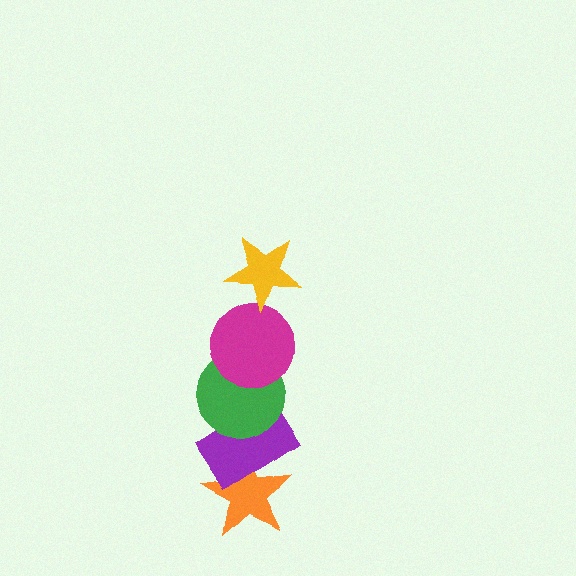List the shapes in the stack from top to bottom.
From top to bottom: the yellow star, the magenta circle, the green circle, the purple rectangle, the orange star.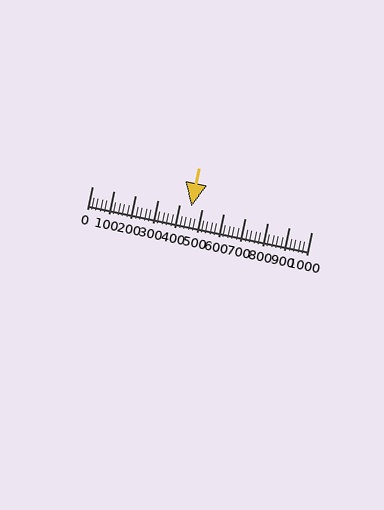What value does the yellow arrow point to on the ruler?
The yellow arrow points to approximately 454.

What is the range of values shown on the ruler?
The ruler shows values from 0 to 1000.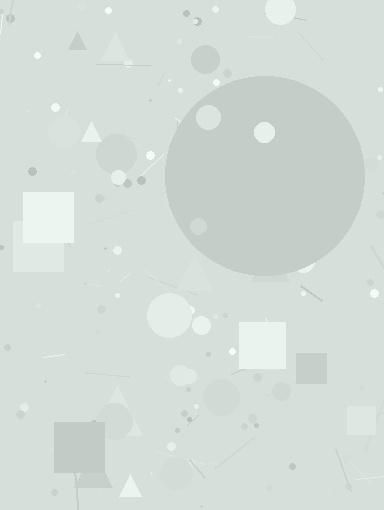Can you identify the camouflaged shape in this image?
The camouflaged shape is a circle.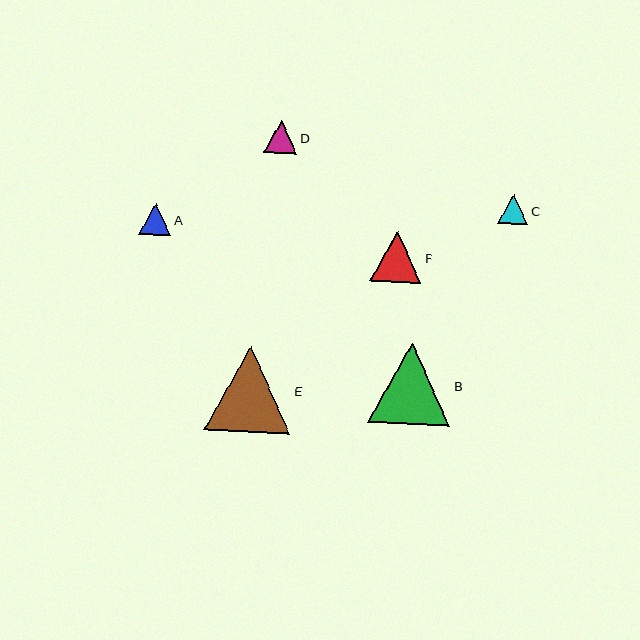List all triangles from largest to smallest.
From largest to smallest: E, B, F, D, A, C.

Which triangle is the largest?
Triangle E is the largest with a size of approximately 86 pixels.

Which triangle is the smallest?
Triangle C is the smallest with a size of approximately 30 pixels.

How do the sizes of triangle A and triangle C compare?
Triangle A and triangle C are approximately the same size.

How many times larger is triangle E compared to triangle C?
Triangle E is approximately 2.9 times the size of triangle C.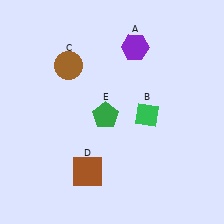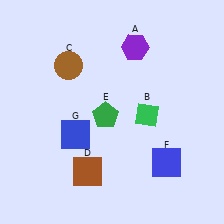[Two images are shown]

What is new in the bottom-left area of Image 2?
A blue square (G) was added in the bottom-left area of Image 2.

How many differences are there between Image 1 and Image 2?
There are 2 differences between the two images.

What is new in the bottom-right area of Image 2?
A blue square (F) was added in the bottom-right area of Image 2.